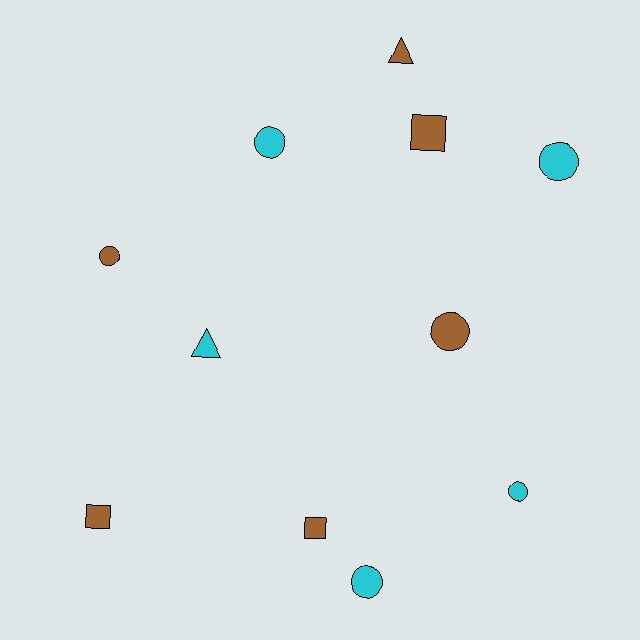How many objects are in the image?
There are 11 objects.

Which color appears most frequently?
Brown, with 6 objects.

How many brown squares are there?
There are 3 brown squares.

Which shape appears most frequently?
Circle, with 6 objects.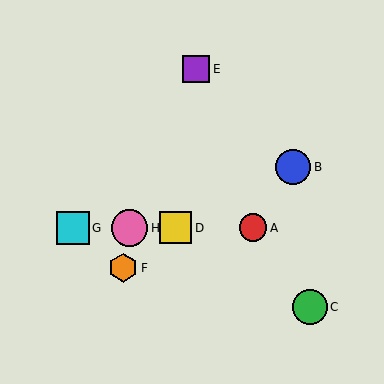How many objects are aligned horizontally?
4 objects (A, D, G, H) are aligned horizontally.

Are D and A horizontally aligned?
Yes, both are at y≈228.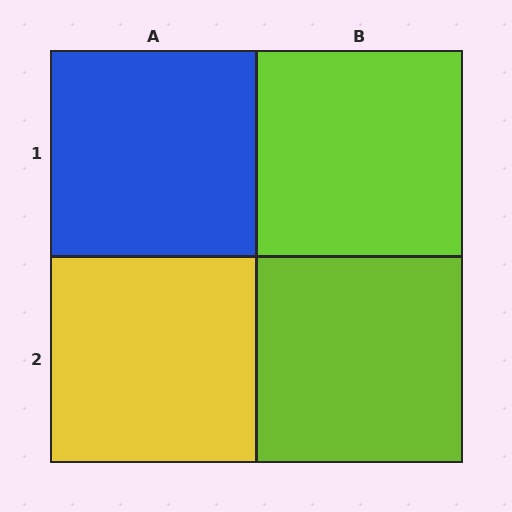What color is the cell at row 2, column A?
Yellow.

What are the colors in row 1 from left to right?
Blue, lime.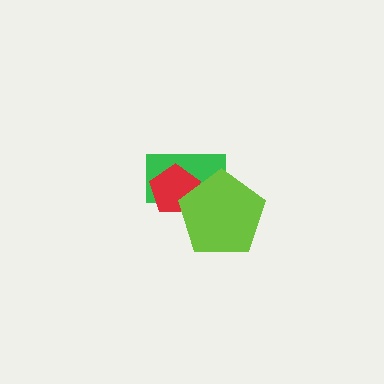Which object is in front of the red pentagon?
The lime pentagon is in front of the red pentagon.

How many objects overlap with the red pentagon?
2 objects overlap with the red pentagon.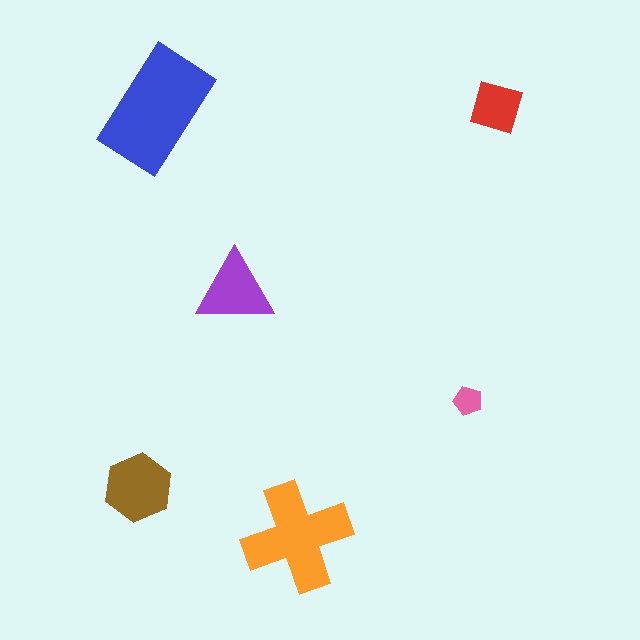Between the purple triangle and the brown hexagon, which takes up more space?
The brown hexagon.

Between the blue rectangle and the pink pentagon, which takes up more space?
The blue rectangle.